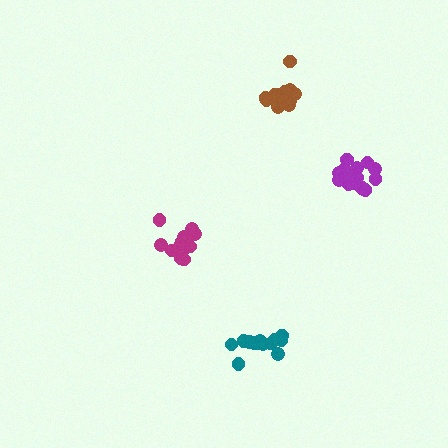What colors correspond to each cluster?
The clusters are colored: purple, magenta, brown, teal.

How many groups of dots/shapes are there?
There are 4 groups.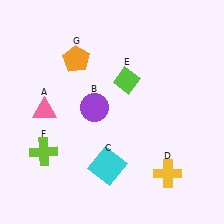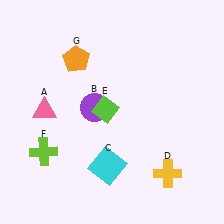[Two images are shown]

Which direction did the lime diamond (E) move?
The lime diamond (E) moved down.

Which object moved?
The lime diamond (E) moved down.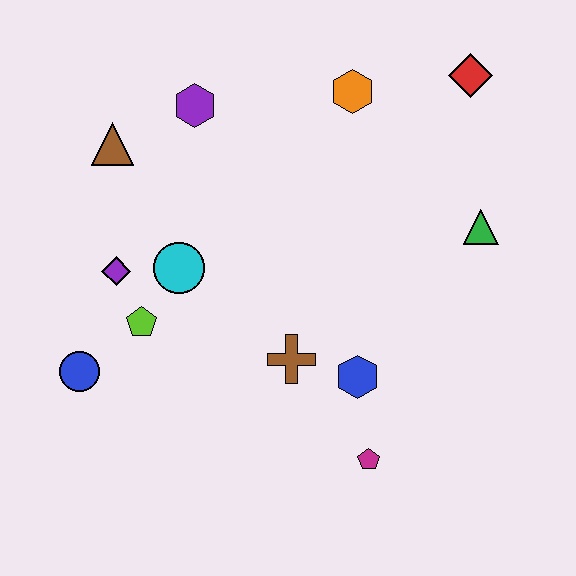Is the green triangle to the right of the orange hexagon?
Yes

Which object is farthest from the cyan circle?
The red diamond is farthest from the cyan circle.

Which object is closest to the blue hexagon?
The brown cross is closest to the blue hexagon.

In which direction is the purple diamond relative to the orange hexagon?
The purple diamond is to the left of the orange hexagon.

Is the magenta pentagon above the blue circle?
No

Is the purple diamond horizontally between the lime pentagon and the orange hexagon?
No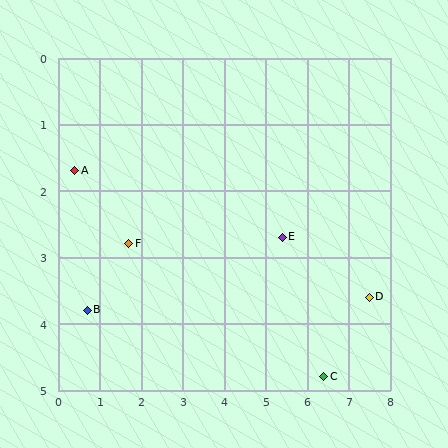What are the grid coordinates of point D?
Point D is at approximately (7.5, 3.6).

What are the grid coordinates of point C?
Point C is at approximately (6.4, 4.8).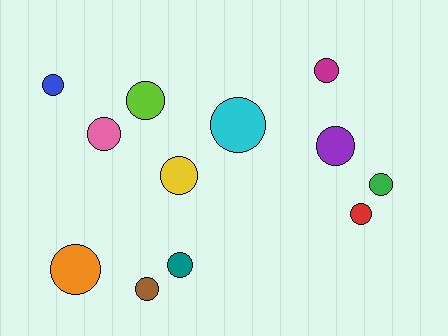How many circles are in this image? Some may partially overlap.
There are 12 circles.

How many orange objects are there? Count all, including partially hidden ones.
There is 1 orange object.